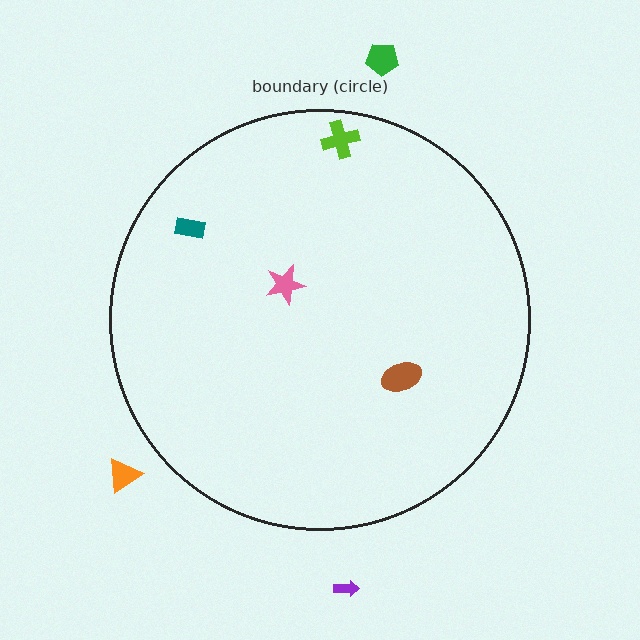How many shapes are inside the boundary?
4 inside, 3 outside.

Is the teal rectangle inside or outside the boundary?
Inside.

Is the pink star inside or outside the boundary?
Inside.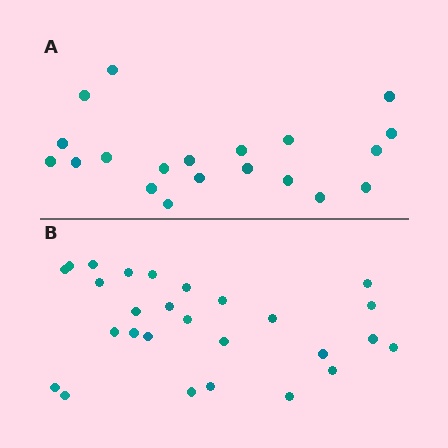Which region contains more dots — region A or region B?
Region B (the bottom region) has more dots.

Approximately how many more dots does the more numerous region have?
Region B has roughly 8 or so more dots than region A.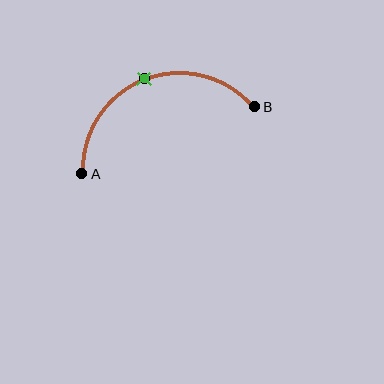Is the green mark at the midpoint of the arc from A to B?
Yes. The green mark lies on the arc at equal arc-length from both A and B — it is the arc midpoint.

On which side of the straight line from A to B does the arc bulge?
The arc bulges above the straight line connecting A and B.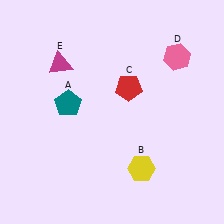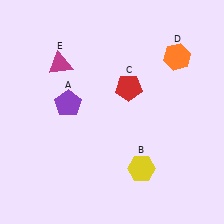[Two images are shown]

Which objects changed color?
A changed from teal to purple. D changed from pink to orange.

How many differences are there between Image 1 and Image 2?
There are 2 differences between the two images.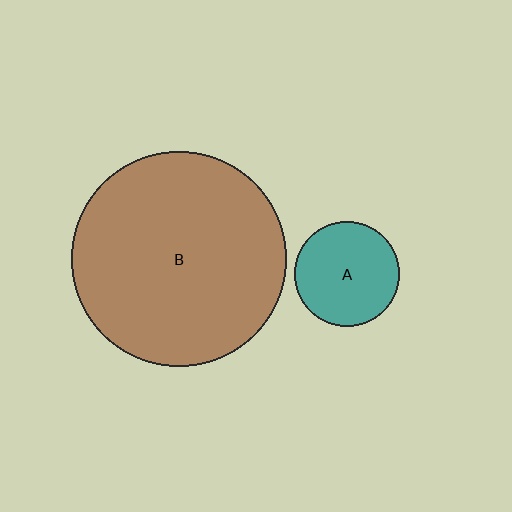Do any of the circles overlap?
No, none of the circles overlap.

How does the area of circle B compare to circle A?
Approximately 4.2 times.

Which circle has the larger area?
Circle B (brown).